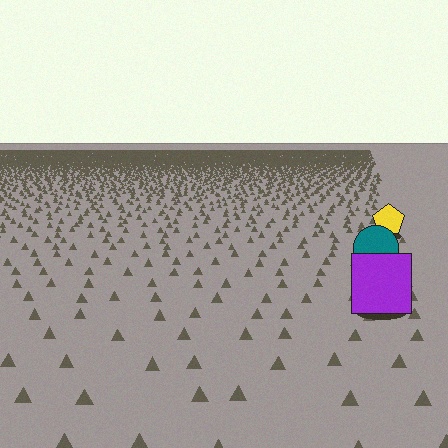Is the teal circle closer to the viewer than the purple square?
No. The purple square is closer — you can tell from the texture gradient: the ground texture is coarser near it.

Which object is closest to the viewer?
The purple square is closest. The texture marks near it are larger and more spread out.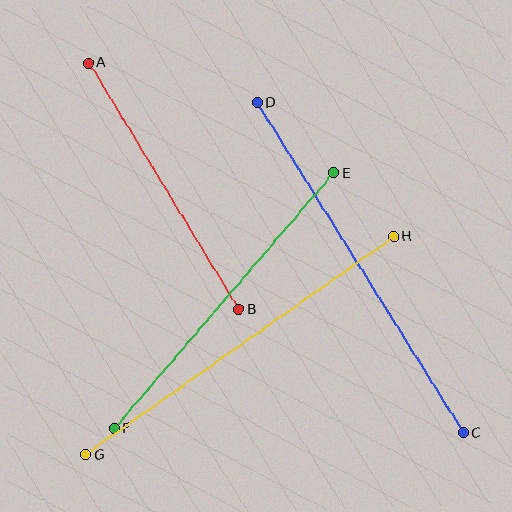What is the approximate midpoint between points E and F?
The midpoint is at approximately (224, 301) pixels.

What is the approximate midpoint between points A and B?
The midpoint is at approximately (163, 186) pixels.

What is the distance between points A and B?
The distance is approximately 288 pixels.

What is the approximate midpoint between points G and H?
The midpoint is at approximately (240, 346) pixels.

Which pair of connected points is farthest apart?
Points C and D are farthest apart.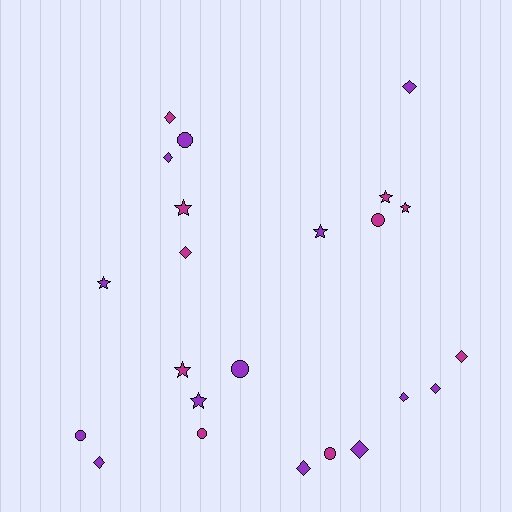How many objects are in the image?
There are 23 objects.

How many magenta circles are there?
There are 3 magenta circles.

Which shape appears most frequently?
Diamond, with 10 objects.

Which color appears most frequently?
Purple, with 13 objects.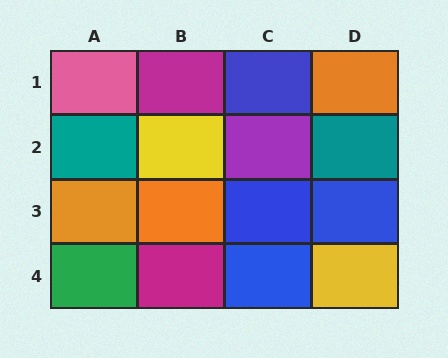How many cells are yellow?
2 cells are yellow.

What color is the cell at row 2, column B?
Yellow.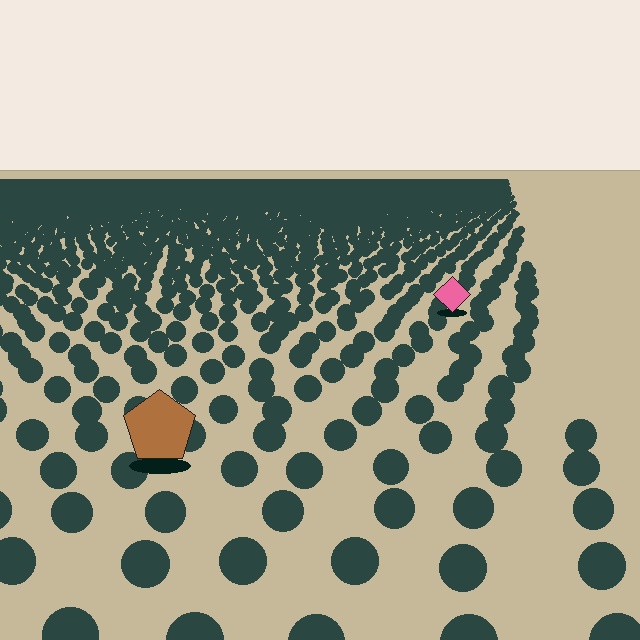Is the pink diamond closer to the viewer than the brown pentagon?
No. The brown pentagon is closer — you can tell from the texture gradient: the ground texture is coarser near it.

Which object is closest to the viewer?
The brown pentagon is closest. The texture marks near it are larger and more spread out.